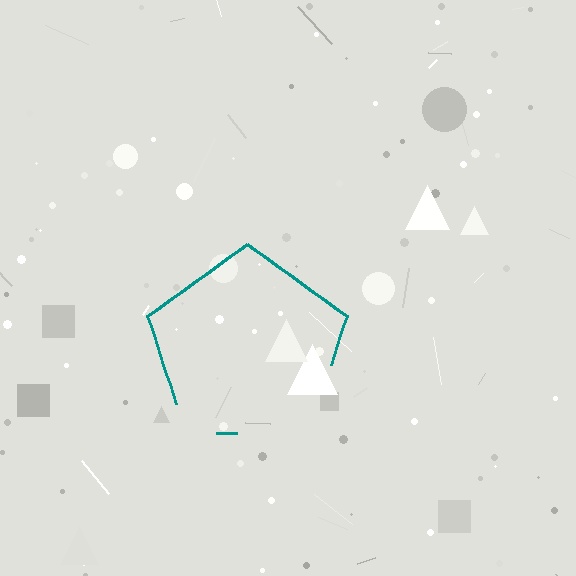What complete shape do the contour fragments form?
The contour fragments form a pentagon.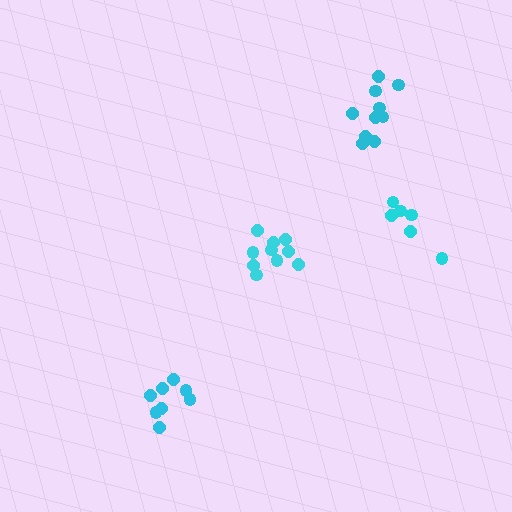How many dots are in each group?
Group 1: 10 dots, Group 2: 10 dots, Group 3: 6 dots, Group 4: 8 dots (34 total).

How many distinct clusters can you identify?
There are 4 distinct clusters.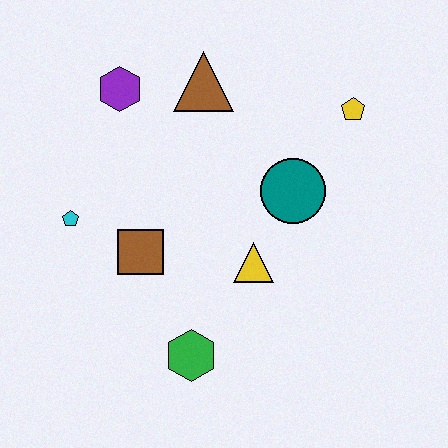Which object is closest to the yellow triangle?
The teal circle is closest to the yellow triangle.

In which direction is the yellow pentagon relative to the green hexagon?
The yellow pentagon is above the green hexagon.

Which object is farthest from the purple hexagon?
The green hexagon is farthest from the purple hexagon.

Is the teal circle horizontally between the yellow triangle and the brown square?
No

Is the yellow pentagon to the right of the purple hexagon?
Yes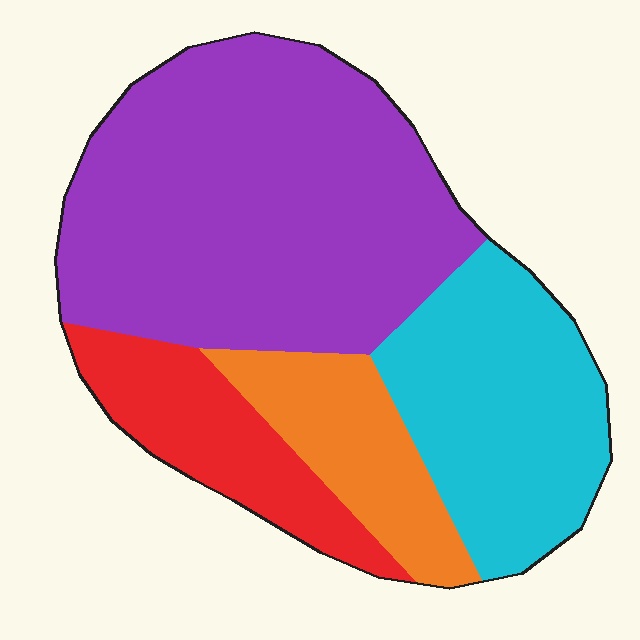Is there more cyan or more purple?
Purple.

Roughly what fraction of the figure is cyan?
Cyan covers 24% of the figure.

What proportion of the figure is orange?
Orange covers 13% of the figure.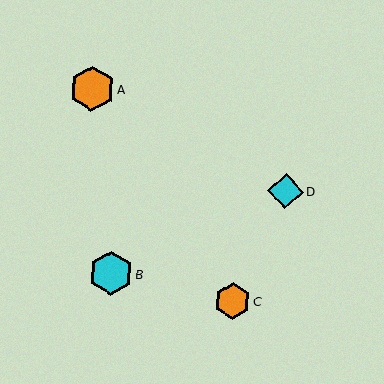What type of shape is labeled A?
Shape A is an orange hexagon.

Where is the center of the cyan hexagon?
The center of the cyan hexagon is at (111, 273).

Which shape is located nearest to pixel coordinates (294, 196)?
The cyan diamond (labeled D) at (286, 191) is nearest to that location.